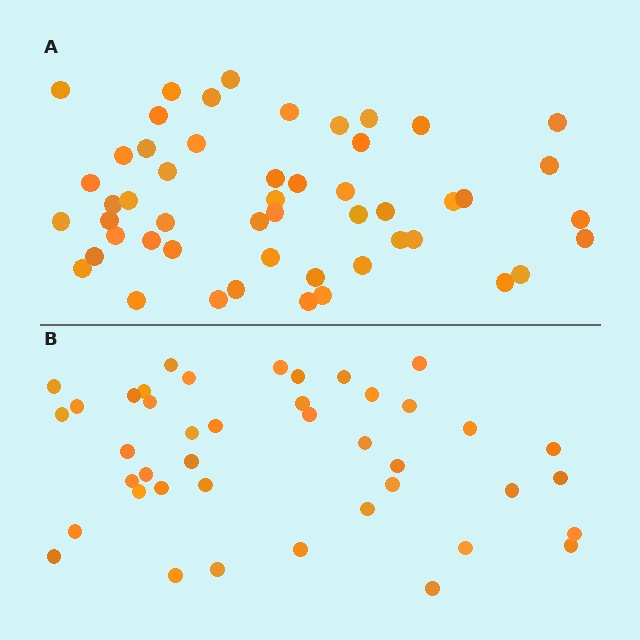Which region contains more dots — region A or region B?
Region A (the top region) has more dots.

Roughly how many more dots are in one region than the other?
Region A has roughly 8 or so more dots than region B.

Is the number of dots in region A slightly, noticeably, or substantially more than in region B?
Region A has only slightly more — the two regions are fairly close. The ratio is roughly 1.2 to 1.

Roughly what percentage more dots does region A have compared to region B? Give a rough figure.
About 20% more.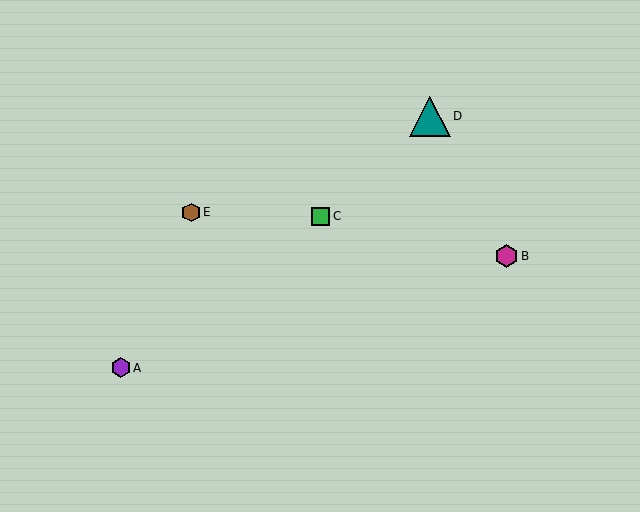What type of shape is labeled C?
Shape C is a green square.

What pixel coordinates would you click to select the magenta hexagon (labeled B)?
Click at (507, 256) to select the magenta hexagon B.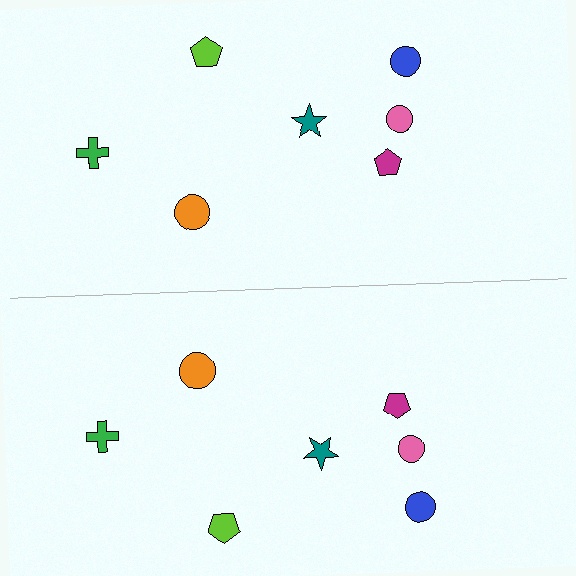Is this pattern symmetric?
Yes, this pattern has bilateral (reflection) symmetry.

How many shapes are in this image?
There are 14 shapes in this image.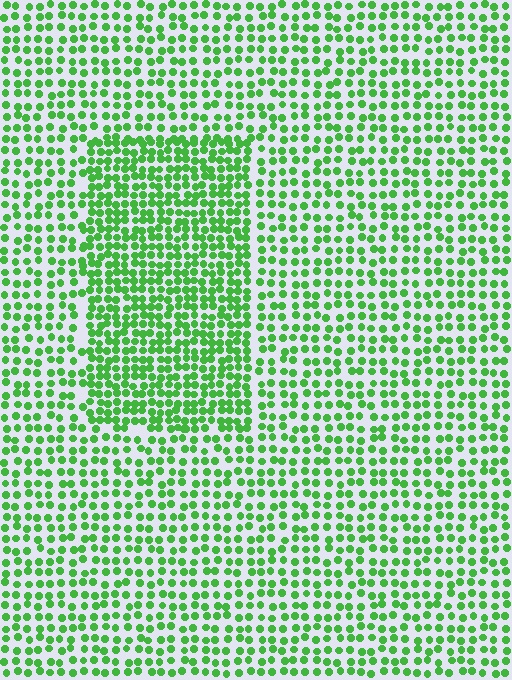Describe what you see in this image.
The image contains small green elements arranged at two different densities. A rectangle-shaped region is visible where the elements are more densely packed than the surrounding area.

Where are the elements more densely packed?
The elements are more densely packed inside the rectangle boundary.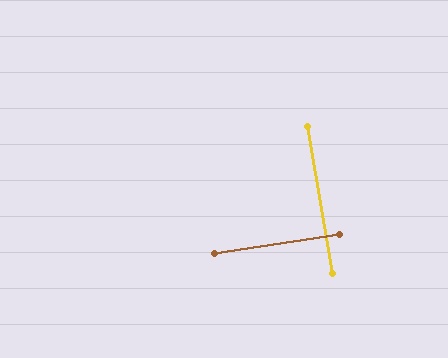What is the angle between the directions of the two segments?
Approximately 89 degrees.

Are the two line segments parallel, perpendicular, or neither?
Perpendicular — they meet at approximately 89°.